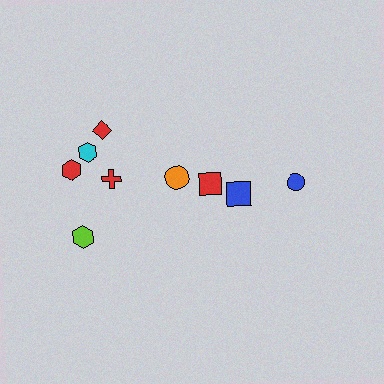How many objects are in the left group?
There are 6 objects.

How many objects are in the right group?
There are 3 objects.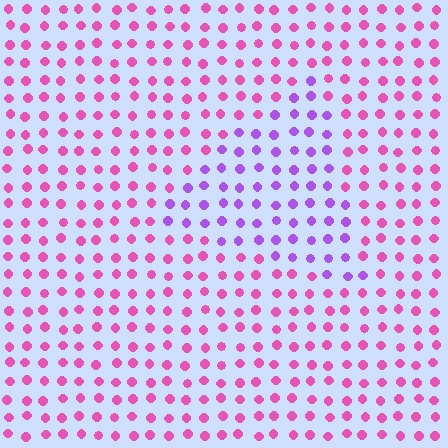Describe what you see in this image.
The image is filled with small pink elements in a uniform arrangement. A triangle-shaped region is visible where the elements are tinted to a slightly different hue, forming a subtle color boundary.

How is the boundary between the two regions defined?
The boundary is defined purely by a slight shift in hue (about 43 degrees). Spacing, size, and orientation are identical on both sides.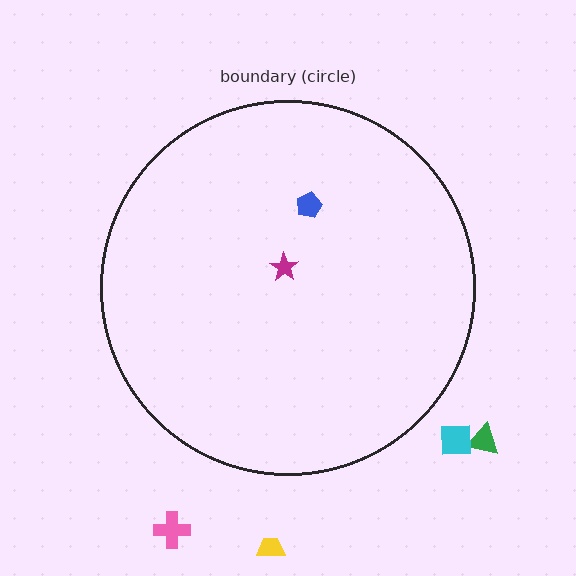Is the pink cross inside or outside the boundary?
Outside.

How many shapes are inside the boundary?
2 inside, 4 outside.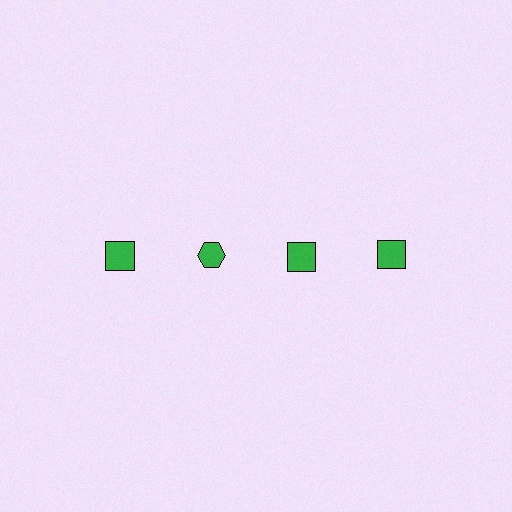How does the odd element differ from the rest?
It has a different shape: hexagon instead of square.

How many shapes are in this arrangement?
There are 4 shapes arranged in a grid pattern.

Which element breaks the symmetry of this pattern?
The green hexagon in the top row, second from left column breaks the symmetry. All other shapes are green squares.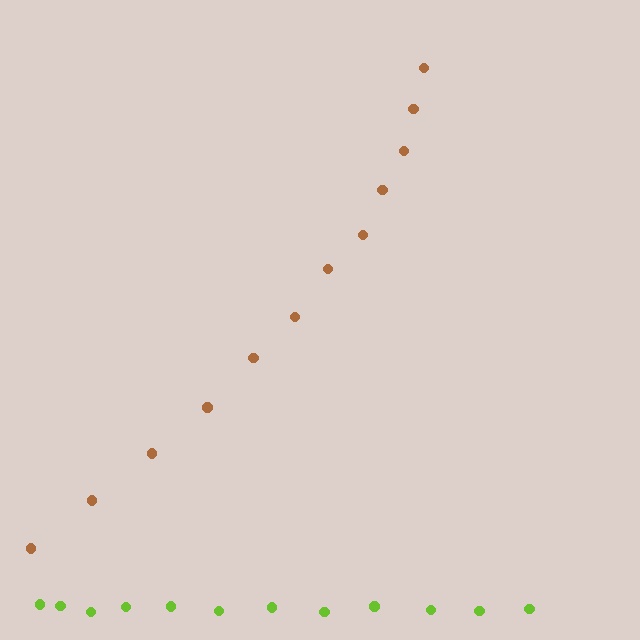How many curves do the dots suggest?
There are 2 distinct paths.